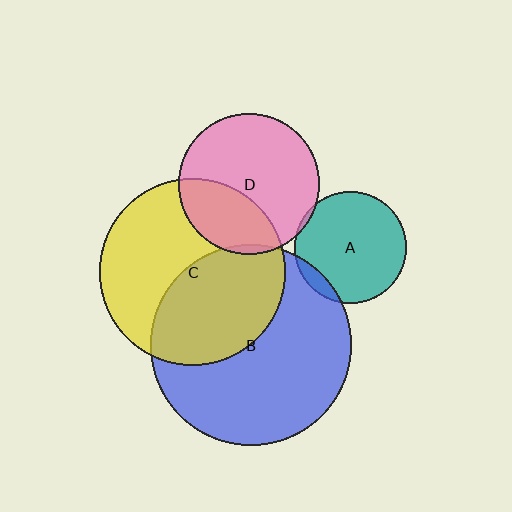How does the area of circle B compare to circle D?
Approximately 2.0 times.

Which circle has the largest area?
Circle B (blue).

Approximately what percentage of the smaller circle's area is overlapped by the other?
Approximately 45%.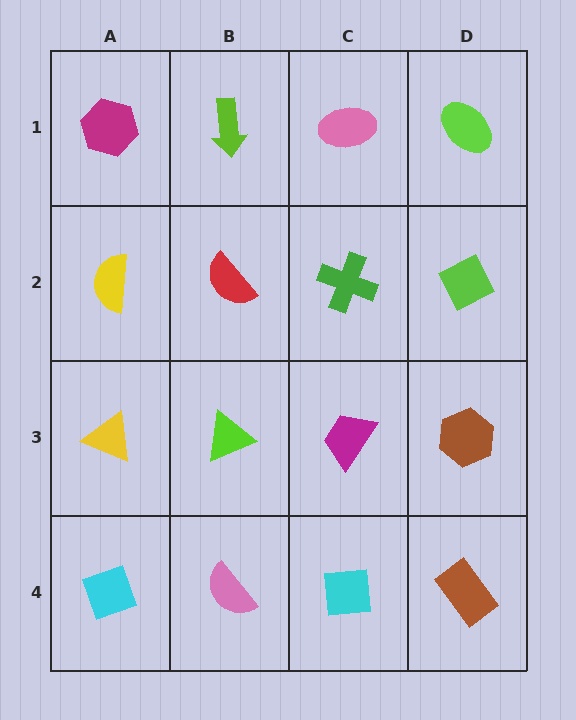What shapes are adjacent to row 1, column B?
A red semicircle (row 2, column B), a magenta hexagon (row 1, column A), a pink ellipse (row 1, column C).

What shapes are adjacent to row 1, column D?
A lime diamond (row 2, column D), a pink ellipse (row 1, column C).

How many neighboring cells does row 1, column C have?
3.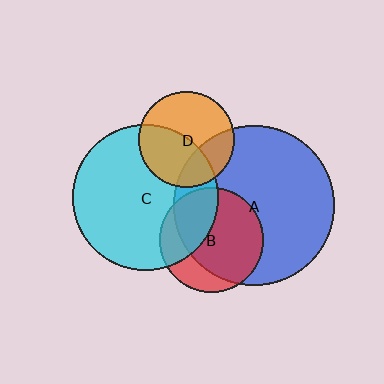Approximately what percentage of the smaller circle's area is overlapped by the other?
Approximately 25%.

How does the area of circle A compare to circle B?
Approximately 2.3 times.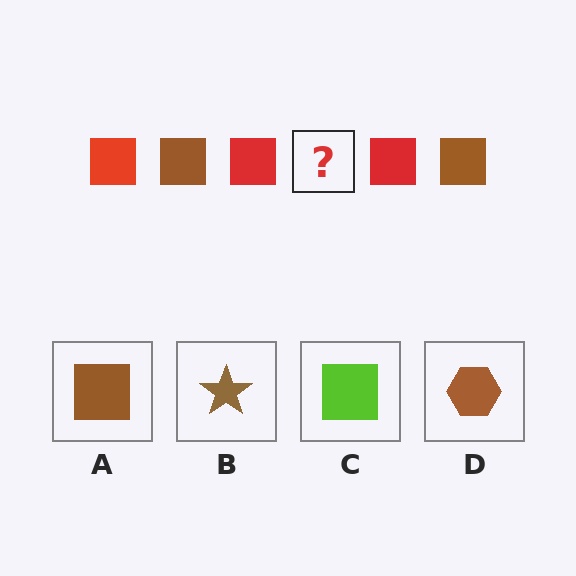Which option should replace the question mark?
Option A.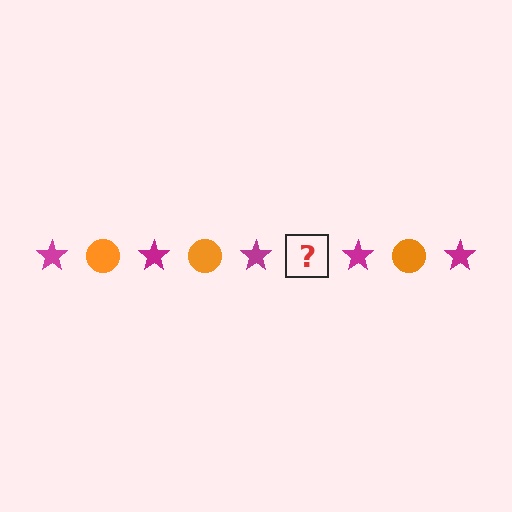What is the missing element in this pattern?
The missing element is an orange circle.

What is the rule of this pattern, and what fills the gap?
The rule is that the pattern alternates between magenta star and orange circle. The gap should be filled with an orange circle.